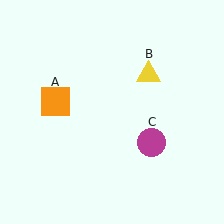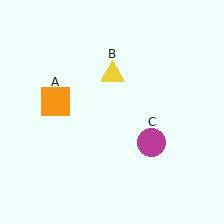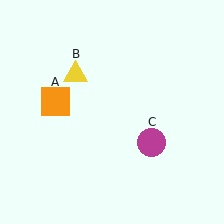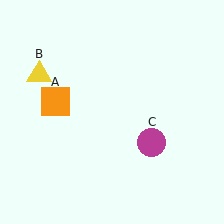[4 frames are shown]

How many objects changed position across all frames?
1 object changed position: yellow triangle (object B).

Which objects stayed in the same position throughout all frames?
Orange square (object A) and magenta circle (object C) remained stationary.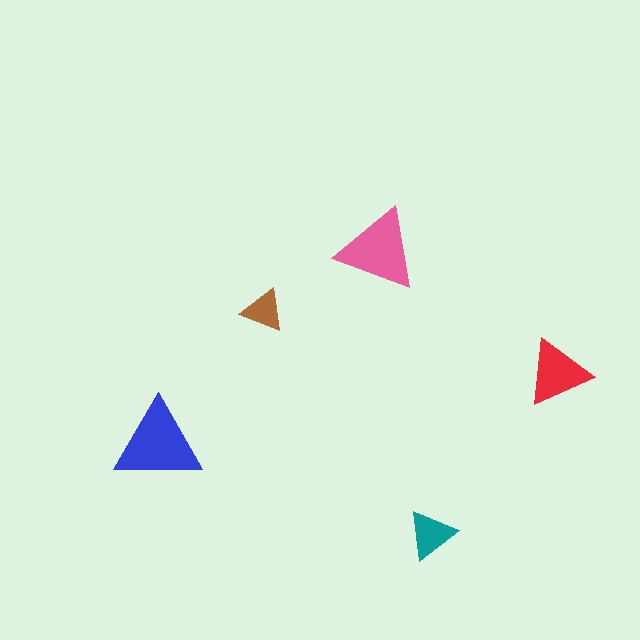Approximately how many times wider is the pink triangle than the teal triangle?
About 1.5 times wider.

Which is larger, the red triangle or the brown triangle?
The red one.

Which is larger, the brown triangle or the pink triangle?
The pink one.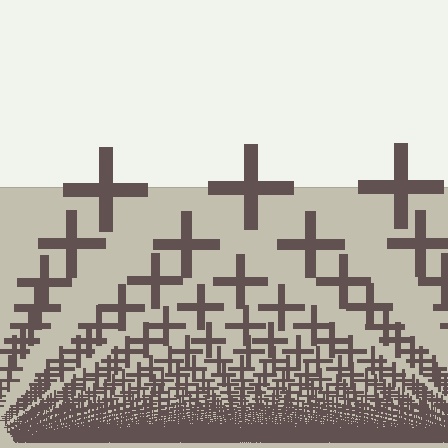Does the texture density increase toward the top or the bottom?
Density increases toward the bottom.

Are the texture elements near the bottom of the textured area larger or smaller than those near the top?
Smaller. The gradient is inverted — elements near the bottom are smaller and denser.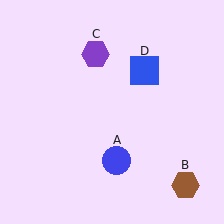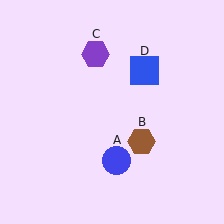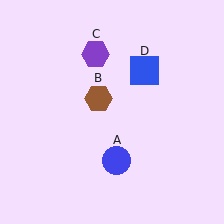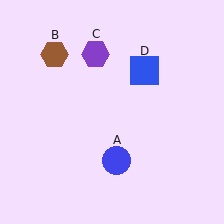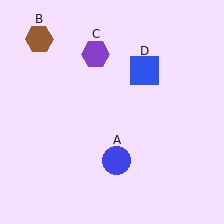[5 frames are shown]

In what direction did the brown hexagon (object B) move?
The brown hexagon (object B) moved up and to the left.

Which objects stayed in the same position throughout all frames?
Blue circle (object A) and purple hexagon (object C) and blue square (object D) remained stationary.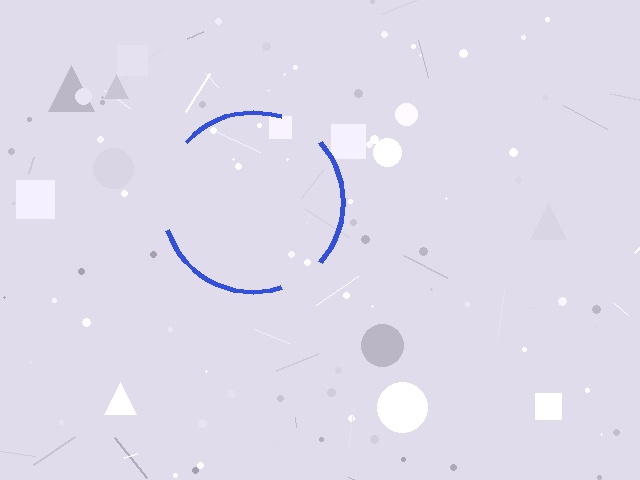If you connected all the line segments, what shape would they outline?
They would outline a circle.